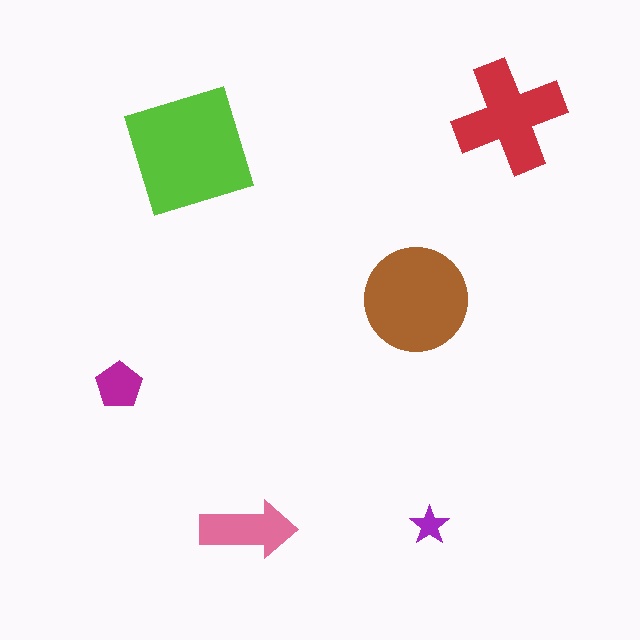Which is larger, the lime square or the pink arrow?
The lime square.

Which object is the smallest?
The purple star.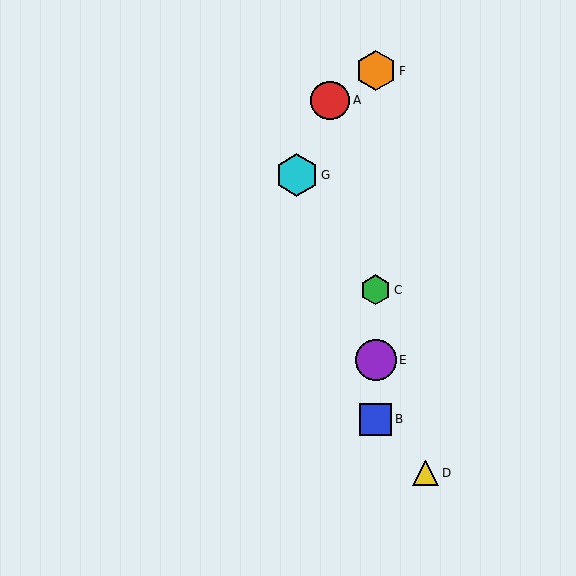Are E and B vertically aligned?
Yes, both are at x≈376.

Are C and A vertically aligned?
No, C is at x≈376 and A is at x≈330.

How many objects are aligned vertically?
4 objects (B, C, E, F) are aligned vertically.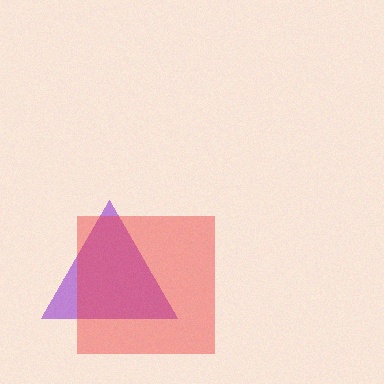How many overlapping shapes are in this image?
There are 2 overlapping shapes in the image.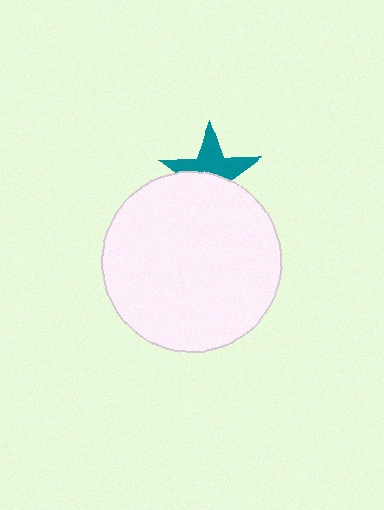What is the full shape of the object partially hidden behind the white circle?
The partially hidden object is a teal star.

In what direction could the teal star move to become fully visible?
The teal star could move up. That would shift it out from behind the white circle entirely.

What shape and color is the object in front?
The object in front is a white circle.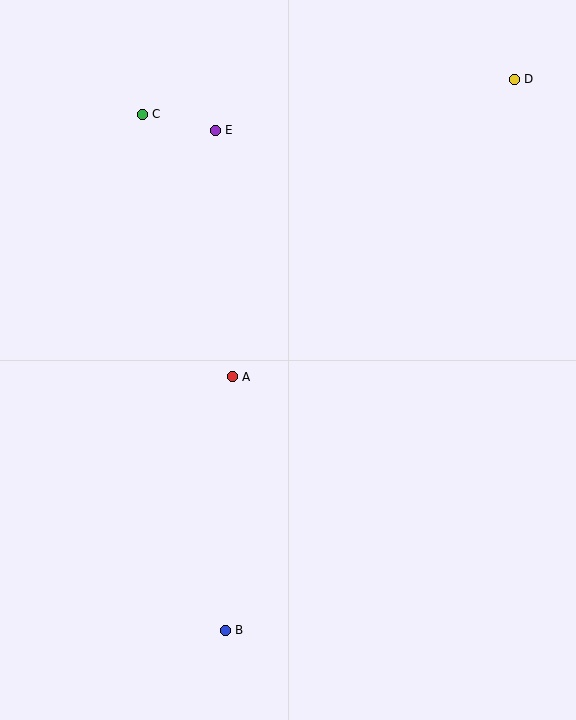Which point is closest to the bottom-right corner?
Point B is closest to the bottom-right corner.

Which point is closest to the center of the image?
Point A at (232, 377) is closest to the center.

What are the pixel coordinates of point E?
Point E is at (215, 130).